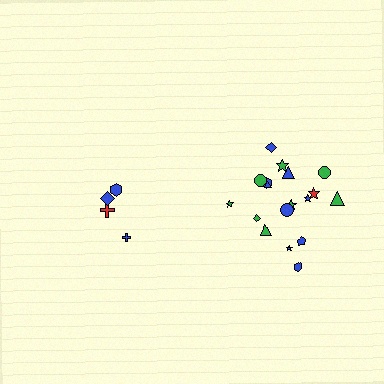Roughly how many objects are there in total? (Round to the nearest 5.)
Roughly 20 objects in total.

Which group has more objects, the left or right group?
The right group.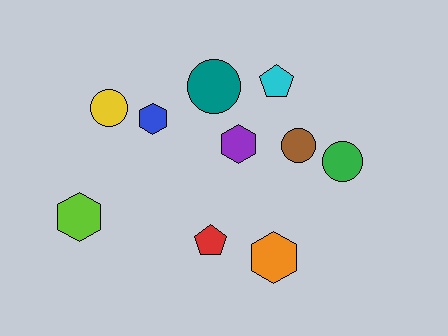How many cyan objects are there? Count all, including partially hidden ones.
There is 1 cyan object.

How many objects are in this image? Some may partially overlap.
There are 10 objects.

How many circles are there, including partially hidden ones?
There are 4 circles.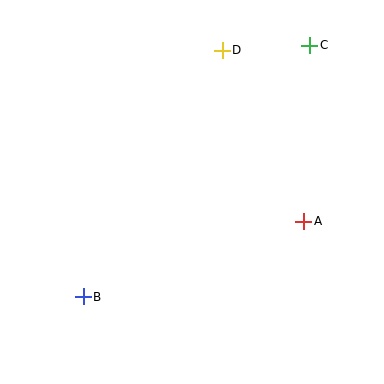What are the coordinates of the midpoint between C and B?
The midpoint between C and B is at (196, 171).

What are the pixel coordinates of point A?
Point A is at (304, 221).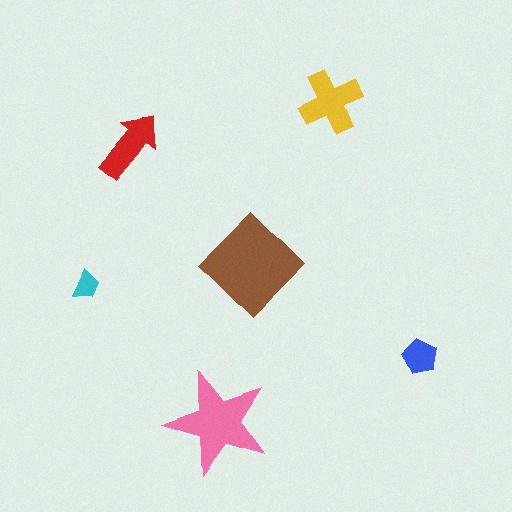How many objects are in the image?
There are 6 objects in the image.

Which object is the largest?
The brown diamond.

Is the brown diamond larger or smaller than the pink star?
Larger.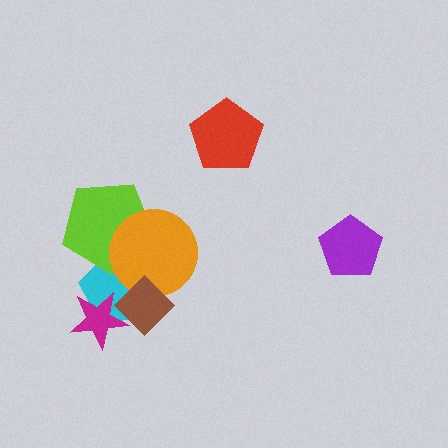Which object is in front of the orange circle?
The brown diamond is in front of the orange circle.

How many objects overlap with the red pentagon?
0 objects overlap with the red pentagon.